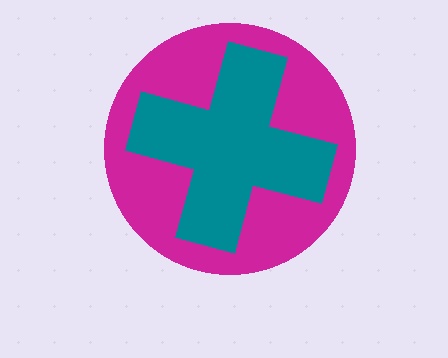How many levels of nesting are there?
2.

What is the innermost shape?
The teal cross.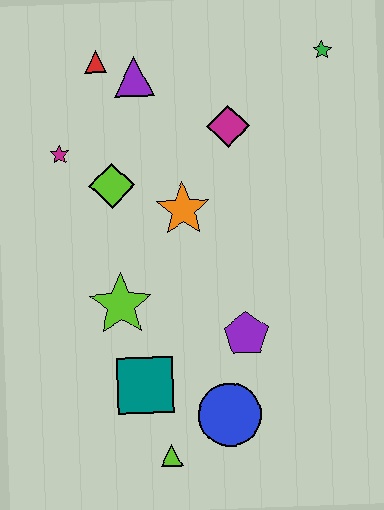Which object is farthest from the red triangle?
The lime triangle is farthest from the red triangle.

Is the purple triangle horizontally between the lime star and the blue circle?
Yes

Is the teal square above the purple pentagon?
No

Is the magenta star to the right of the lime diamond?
No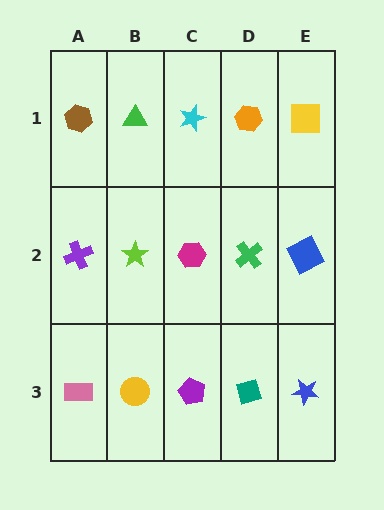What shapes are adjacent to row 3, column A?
A purple cross (row 2, column A), a yellow circle (row 3, column B).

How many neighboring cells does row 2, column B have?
4.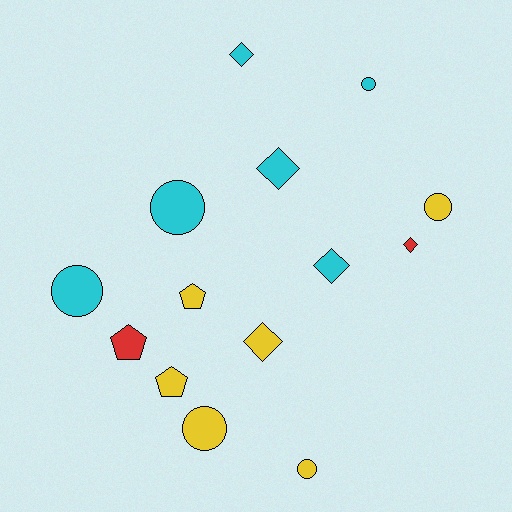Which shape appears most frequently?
Circle, with 6 objects.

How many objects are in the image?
There are 14 objects.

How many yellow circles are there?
There are 3 yellow circles.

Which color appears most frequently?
Cyan, with 6 objects.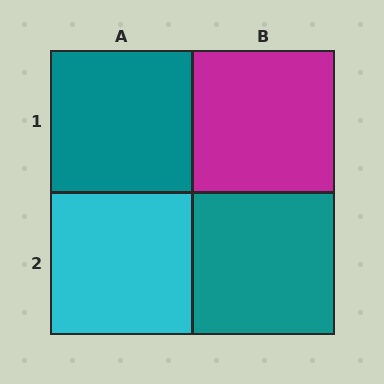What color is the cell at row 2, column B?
Teal.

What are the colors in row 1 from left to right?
Teal, magenta.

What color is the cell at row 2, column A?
Cyan.